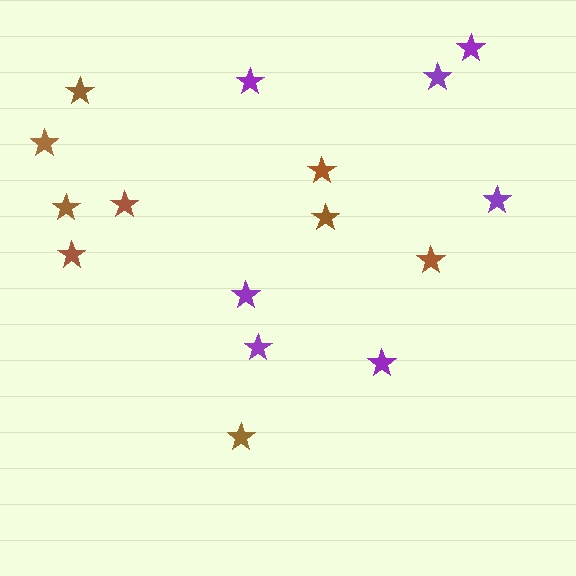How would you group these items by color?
There are 2 groups: one group of purple stars (7) and one group of brown stars (9).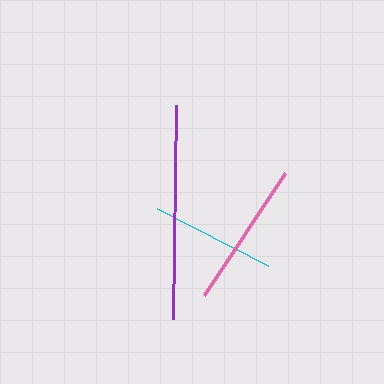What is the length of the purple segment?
The purple segment is approximately 214 pixels long.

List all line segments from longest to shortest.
From longest to shortest: purple, pink, cyan.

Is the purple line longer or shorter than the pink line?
The purple line is longer than the pink line.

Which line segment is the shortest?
The cyan line is the shortest at approximately 125 pixels.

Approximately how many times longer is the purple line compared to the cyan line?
The purple line is approximately 1.7 times the length of the cyan line.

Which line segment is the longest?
The purple line is the longest at approximately 214 pixels.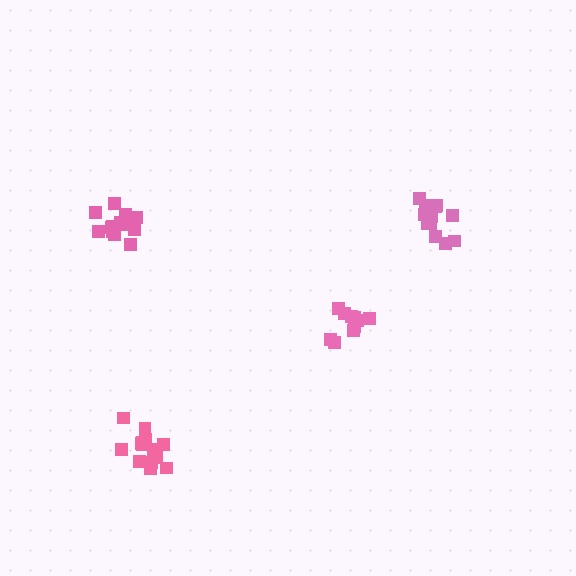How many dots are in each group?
Group 1: 12 dots, Group 2: 14 dots, Group 3: 11 dots, Group 4: 15 dots (52 total).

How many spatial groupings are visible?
There are 4 spatial groupings.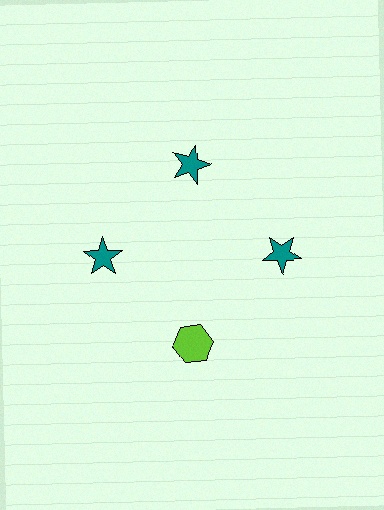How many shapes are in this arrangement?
There are 4 shapes arranged in a ring pattern.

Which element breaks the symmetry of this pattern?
The lime hexagon at roughly the 6 o'clock position breaks the symmetry. All other shapes are teal stars.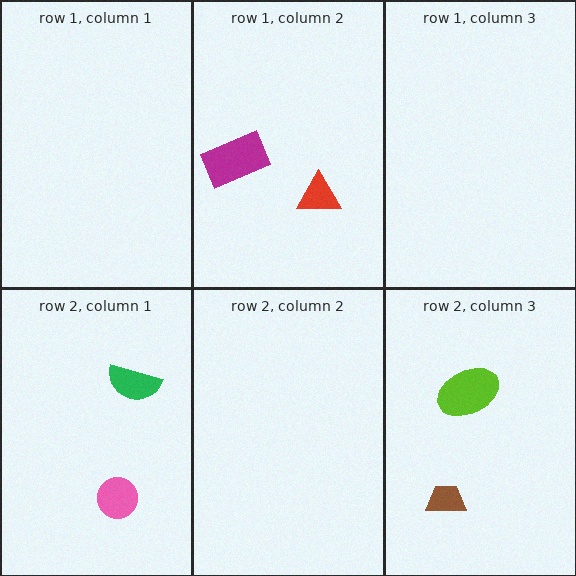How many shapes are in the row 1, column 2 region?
2.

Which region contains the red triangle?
The row 1, column 2 region.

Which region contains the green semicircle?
The row 2, column 1 region.